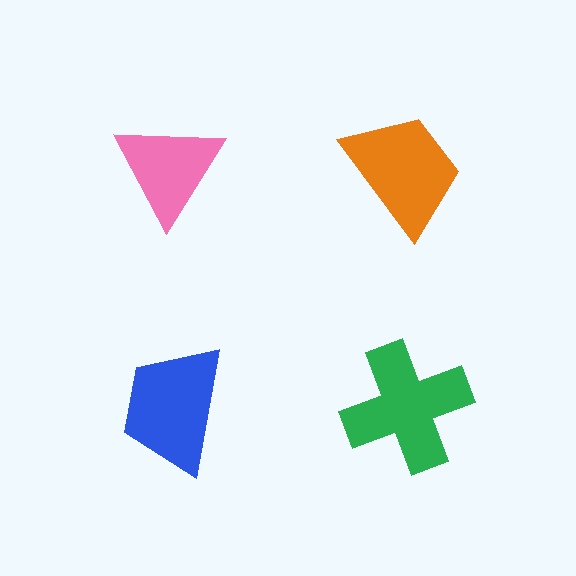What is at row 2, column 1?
A blue trapezoid.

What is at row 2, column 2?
A green cross.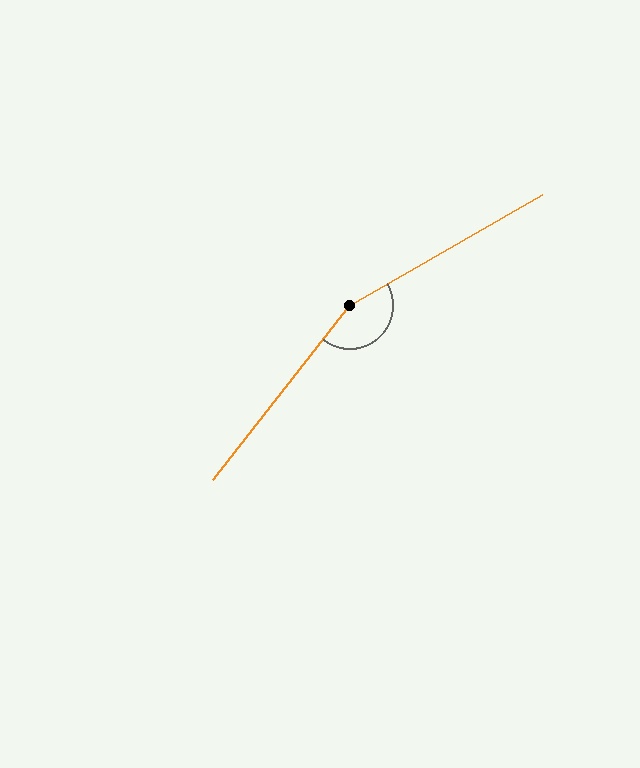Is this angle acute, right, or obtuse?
It is obtuse.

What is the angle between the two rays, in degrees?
Approximately 158 degrees.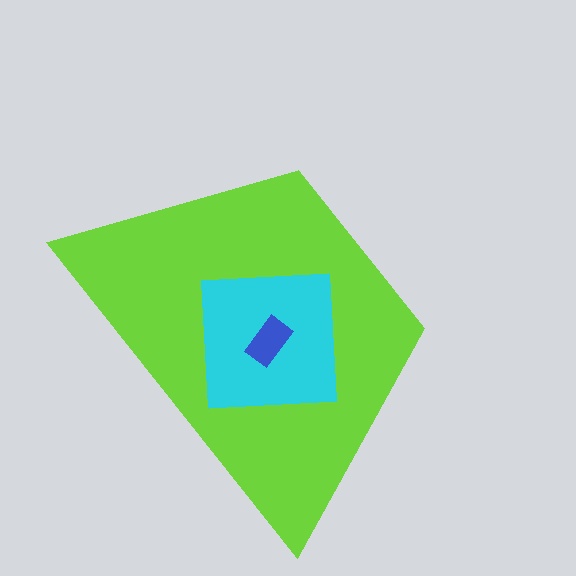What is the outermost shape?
The lime trapezoid.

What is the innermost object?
The blue rectangle.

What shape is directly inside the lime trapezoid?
The cyan square.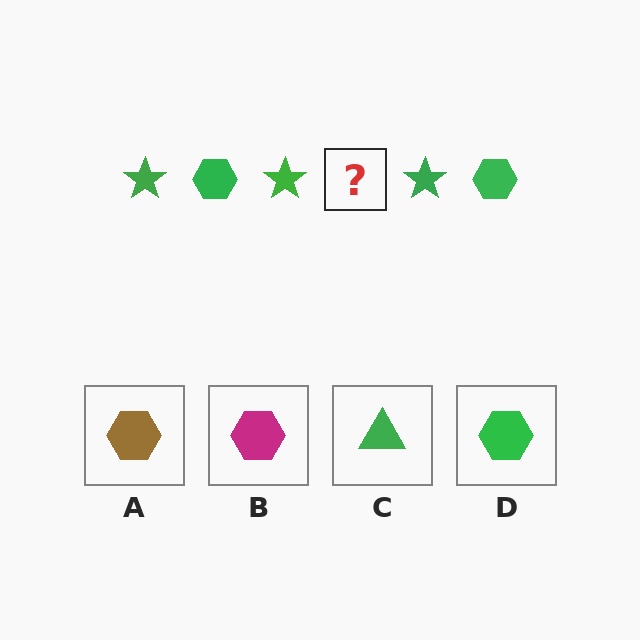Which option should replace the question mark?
Option D.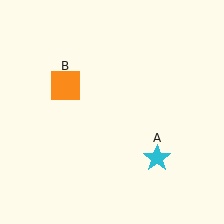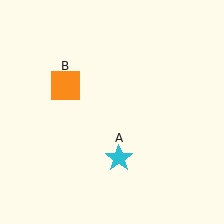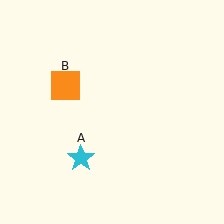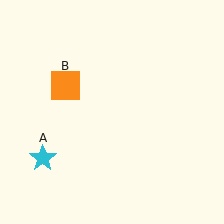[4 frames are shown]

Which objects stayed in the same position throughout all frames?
Orange square (object B) remained stationary.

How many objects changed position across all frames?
1 object changed position: cyan star (object A).